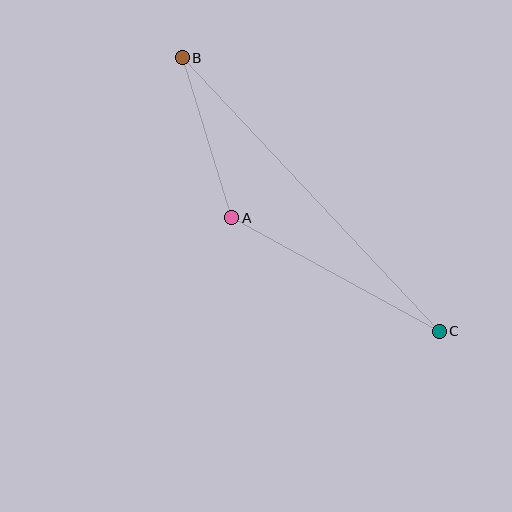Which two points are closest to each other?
Points A and B are closest to each other.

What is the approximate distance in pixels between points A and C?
The distance between A and C is approximately 237 pixels.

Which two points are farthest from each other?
Points B and C are farthest from each other.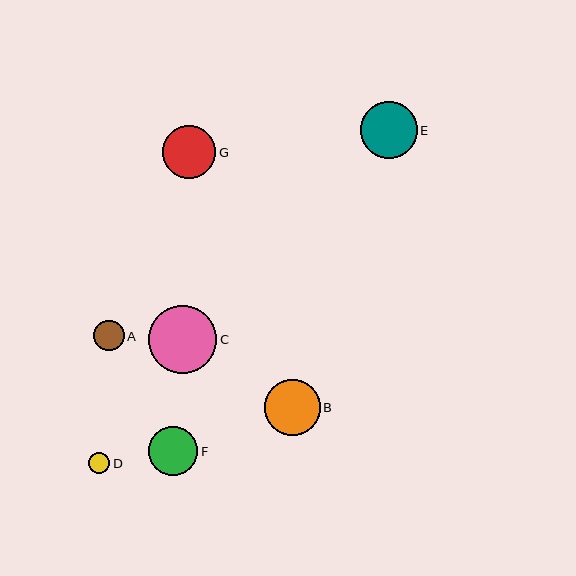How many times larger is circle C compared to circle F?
Circle C is approximately 1.4 times the size of circle F.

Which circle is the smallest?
Circle D is the smallest with a size of approximately 22 pixels.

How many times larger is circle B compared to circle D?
Circle B is approximately 2.6 times the size of circle D.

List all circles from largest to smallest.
From largest to smallest: C, E, B, G, F, A, D.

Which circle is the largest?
Circle C is the largest with a size of approximately 68 pixels.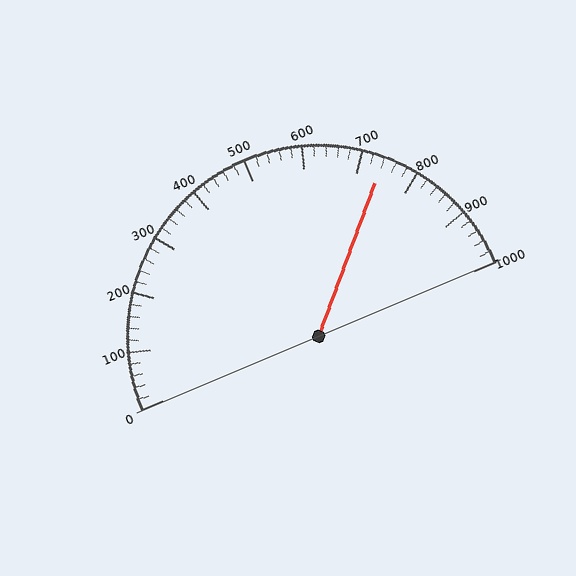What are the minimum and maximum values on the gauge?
The gauge ranges from 0 to 1000.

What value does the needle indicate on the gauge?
The needle indicates approximately 740.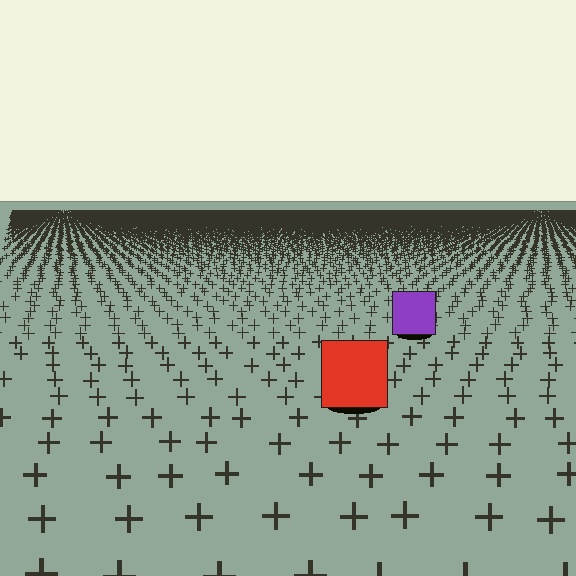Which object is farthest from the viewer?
The purple square is farthest from the viewer. It appears smaller and the ground texture around it is denser.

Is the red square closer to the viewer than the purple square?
Yes. The red square is closer — you can tell from the texture gradient: the ground texture is coarser near it.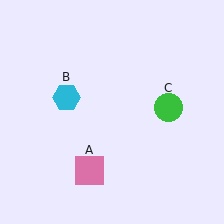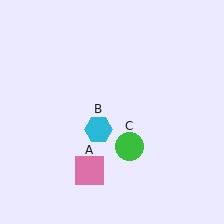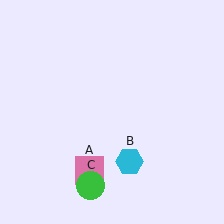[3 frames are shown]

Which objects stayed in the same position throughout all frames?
Pink square (object A) remained stationary.